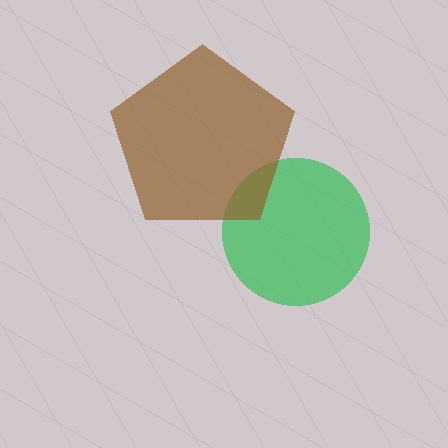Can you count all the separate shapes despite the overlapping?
Yes, there are 2 separate shapes.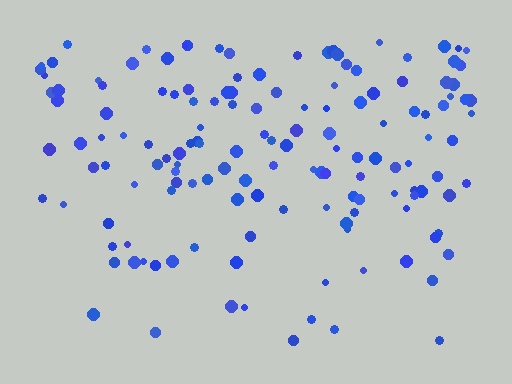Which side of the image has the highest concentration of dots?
The top.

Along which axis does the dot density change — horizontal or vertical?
Vertical.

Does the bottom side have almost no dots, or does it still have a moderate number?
Still a moderate number, just noticeably fewer than the top.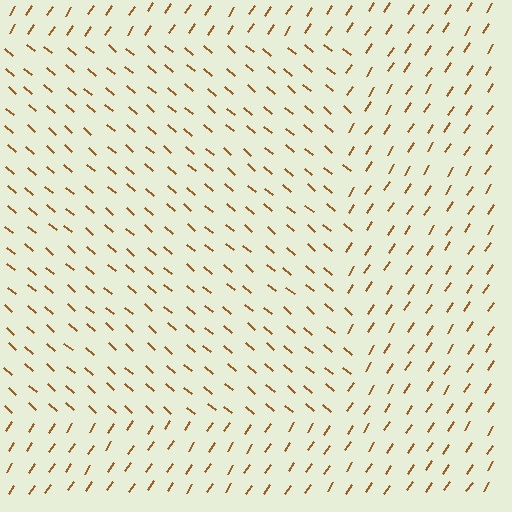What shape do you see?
I see a rectangle.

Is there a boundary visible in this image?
Yes, there is a texture boundary formed by a change in line orientation.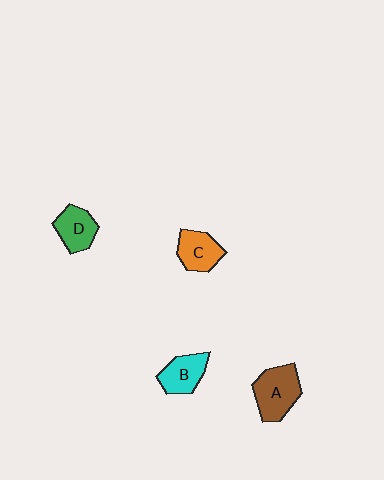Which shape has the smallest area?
Shape D (green).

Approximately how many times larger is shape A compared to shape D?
Approximately 1.4 times.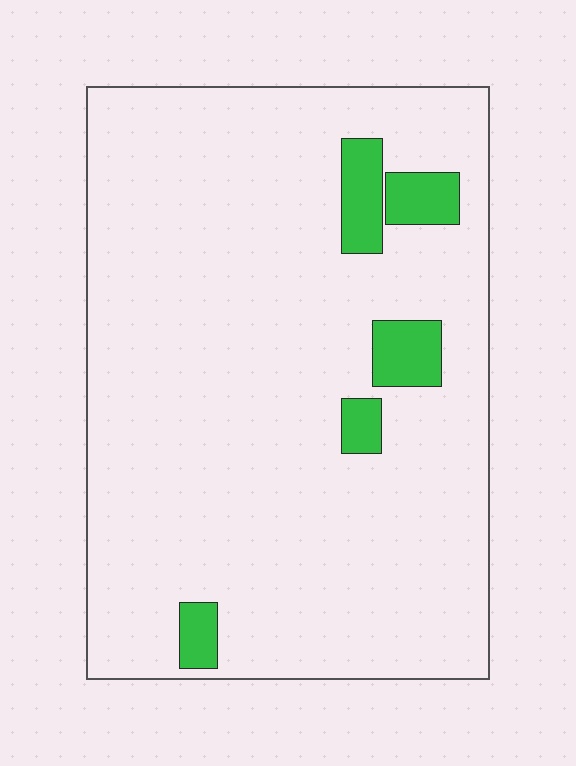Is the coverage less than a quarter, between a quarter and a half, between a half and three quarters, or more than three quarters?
Less than a quarter.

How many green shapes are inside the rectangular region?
5.